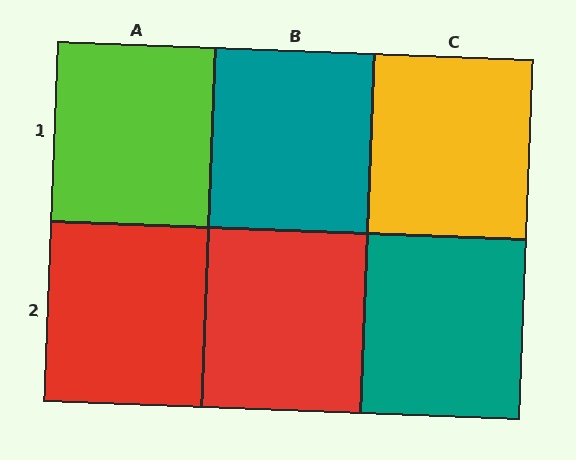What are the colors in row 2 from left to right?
Red, red, teal.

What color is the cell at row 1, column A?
Lime.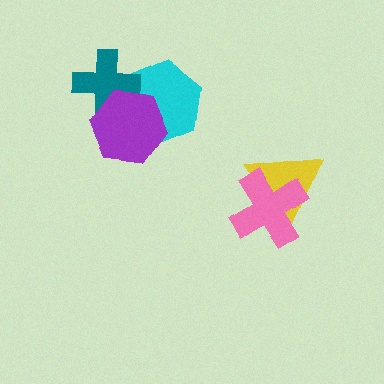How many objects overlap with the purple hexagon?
2 objects overlap with the purple hexagon.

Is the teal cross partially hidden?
Yes, it is partially covered by another shape.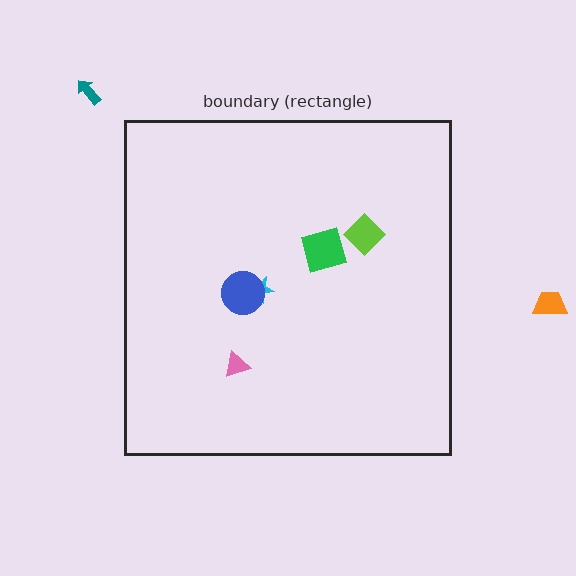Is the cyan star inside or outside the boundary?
Inside.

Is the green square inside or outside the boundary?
Inside.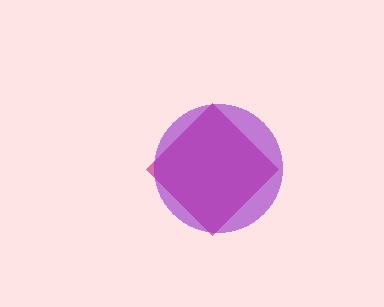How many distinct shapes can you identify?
There are 2 distinct shapes: a magenta diamond, a purple circle.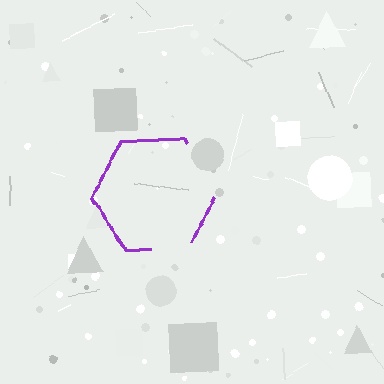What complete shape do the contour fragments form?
The contour fragments form a hexagon.